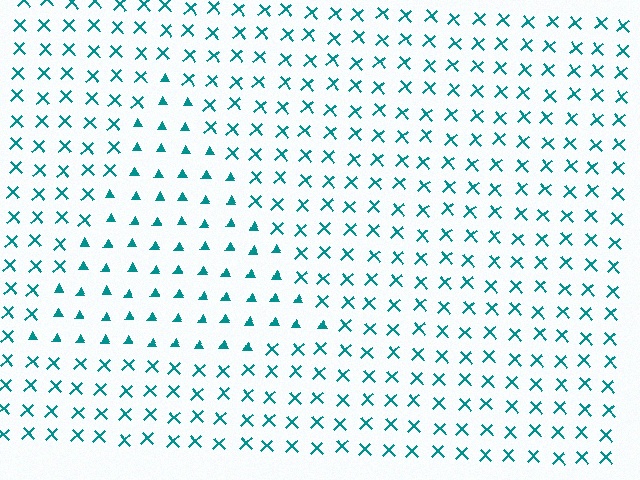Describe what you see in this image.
The image is filled with small teal elements arranged in a uniform grid. A triangle-shaped region contains triangles, while the surrounding area contains X marks. The boundary is defined purely by the change in element shape.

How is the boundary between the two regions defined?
The boundary is defined by a change in element shape: triangles inside vs. X marks outside. All elements share the same color and spacing.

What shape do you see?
I see a triangle.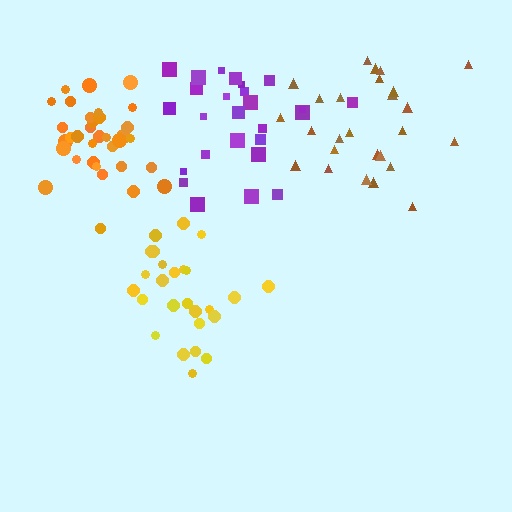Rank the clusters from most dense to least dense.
orange, yellow, brown, purple.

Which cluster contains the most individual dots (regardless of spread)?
Orange (34).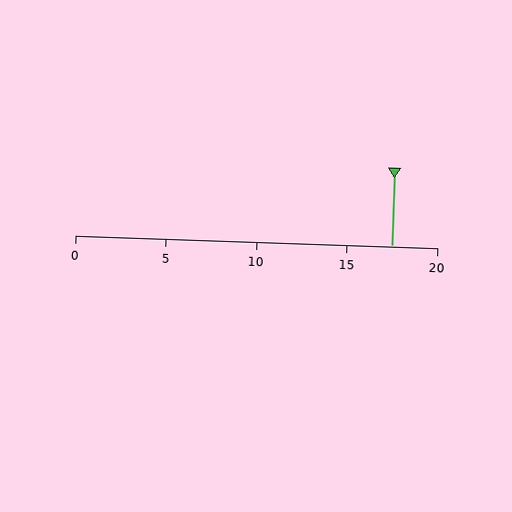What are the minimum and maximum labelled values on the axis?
The axis runs from 0 to 20.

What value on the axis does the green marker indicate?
The marker indicates approximately 17.5.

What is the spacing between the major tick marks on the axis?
The major ticks are spaced 5 apart.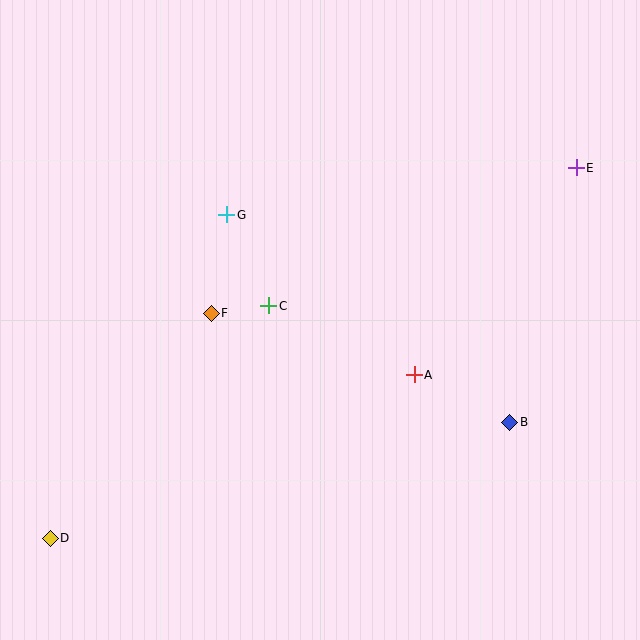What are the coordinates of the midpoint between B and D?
The midpoint between B and D is at (280, 480).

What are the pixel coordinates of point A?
Point A is at (414, 375).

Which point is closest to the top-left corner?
Point G is closest to the top-left corner.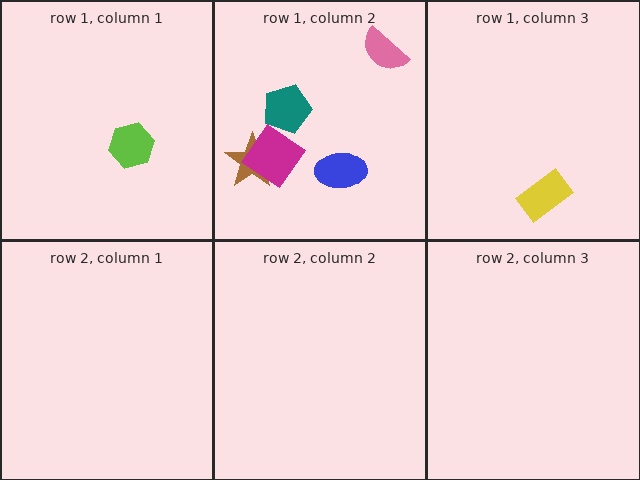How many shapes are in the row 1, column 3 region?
1.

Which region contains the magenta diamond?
The row 1, column 2 region.